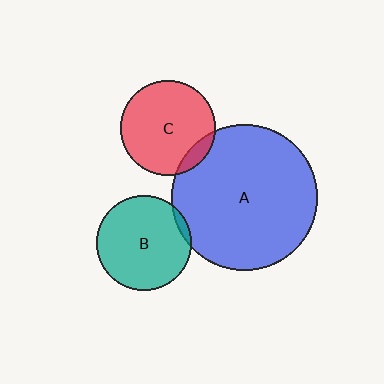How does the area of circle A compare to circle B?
Approximately 2.4 times.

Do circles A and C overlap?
Yes.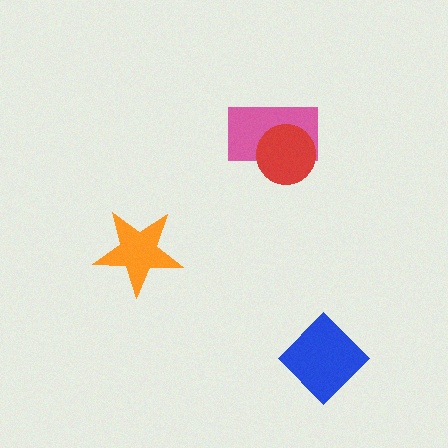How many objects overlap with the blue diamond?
0 objects overlap with the blue diamond.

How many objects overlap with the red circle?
1 object overlaps with the red circle.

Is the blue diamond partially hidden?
No, no other shape covers it.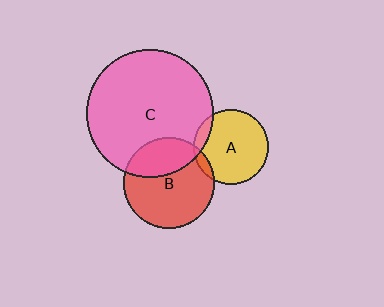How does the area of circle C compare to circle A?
Approximately 2.9 times.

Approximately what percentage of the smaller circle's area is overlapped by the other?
Approximately 10%.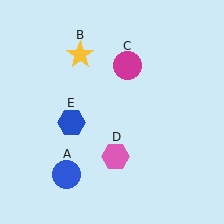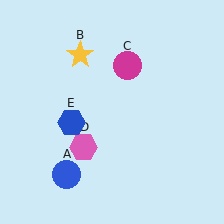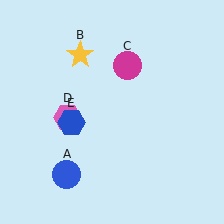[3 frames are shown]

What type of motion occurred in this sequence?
The pink hexagon (object D) rotated clockwise around the center of the scene.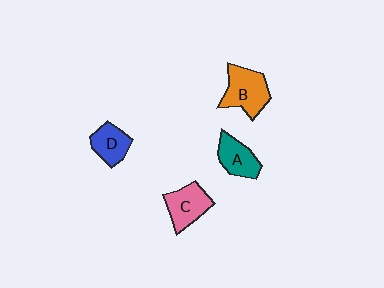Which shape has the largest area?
Shape B (orange).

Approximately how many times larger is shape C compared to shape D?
Approximately 1.2 times.